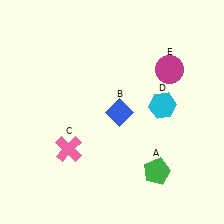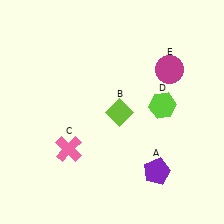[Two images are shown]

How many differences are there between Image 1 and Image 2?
There are 3 differences between the two images.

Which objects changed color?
A changed from green to purple. B changed from blue to lime. D changed from cyan to lime.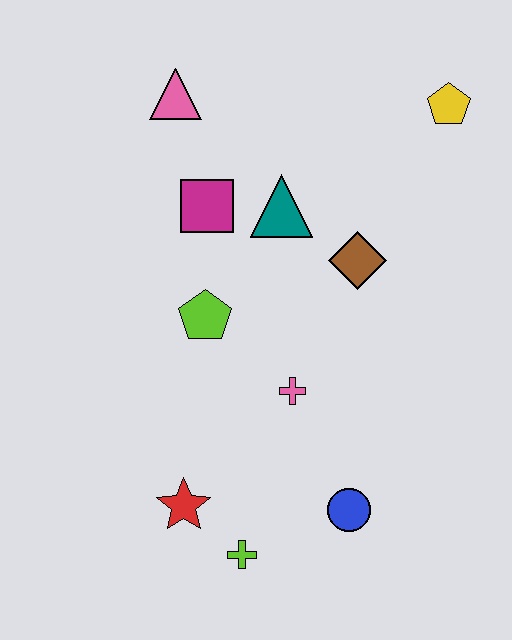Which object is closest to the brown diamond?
The teal triangle is closest to the brown diamond.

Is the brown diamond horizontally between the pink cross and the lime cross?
No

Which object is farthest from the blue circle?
The pink triangle is farthest from the blue circle.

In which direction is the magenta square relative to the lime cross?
The magenta square is above the lime cross.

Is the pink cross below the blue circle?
No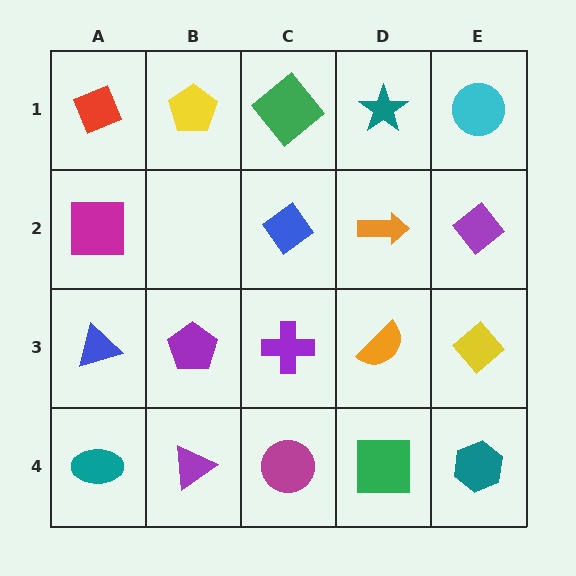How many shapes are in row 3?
5 shapes.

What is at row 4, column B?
A purple triangle.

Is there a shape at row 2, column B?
No, that cell is empty.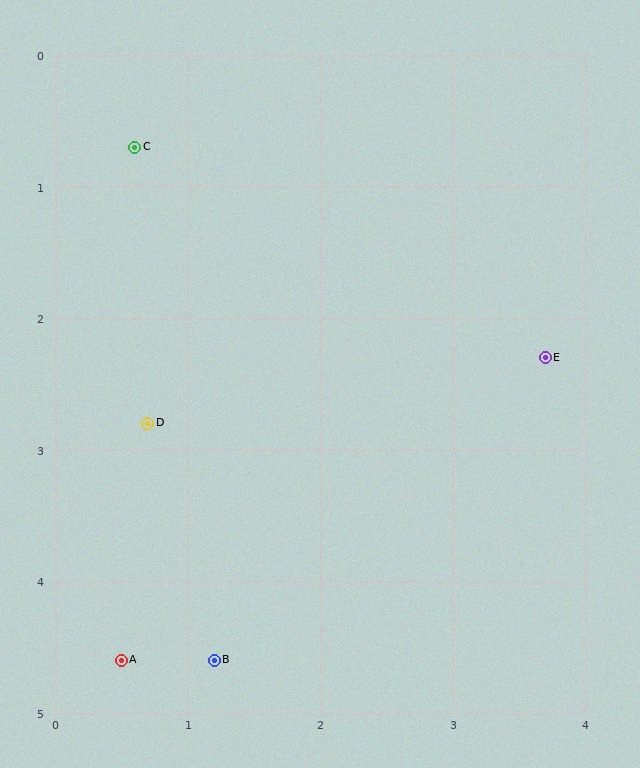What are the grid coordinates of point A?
Point A is at approximately (0.5, 4.6).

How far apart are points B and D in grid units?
Points B and D are about 1.9 grid units apart.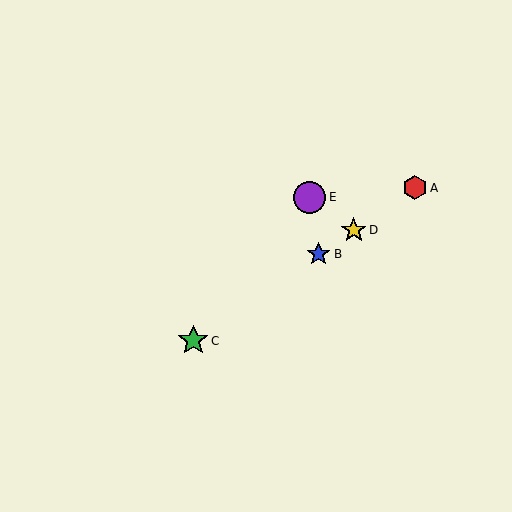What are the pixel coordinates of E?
Object E is at (310, 197).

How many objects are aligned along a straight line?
4 objects (A, B, C, D) are aligned along a straight line.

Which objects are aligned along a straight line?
Objects A, B, C, D are aligned along a straight line.